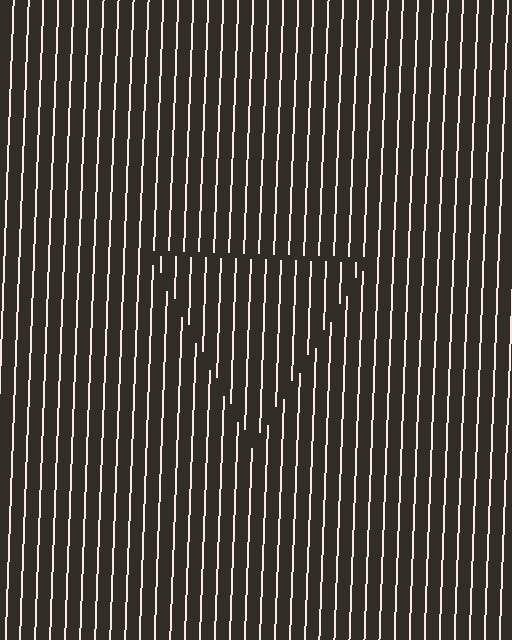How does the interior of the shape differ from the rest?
The interior of the shape contains the same grating, shifted by half a period — the contour is defined by the phase discontinuity where line-ends from the inner and outer gratings abut.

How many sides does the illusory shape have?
3 sides — the line-ends trace a triangle.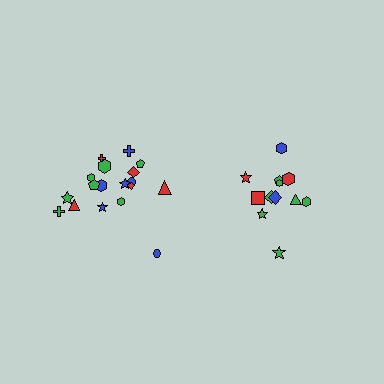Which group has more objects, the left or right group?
The left group.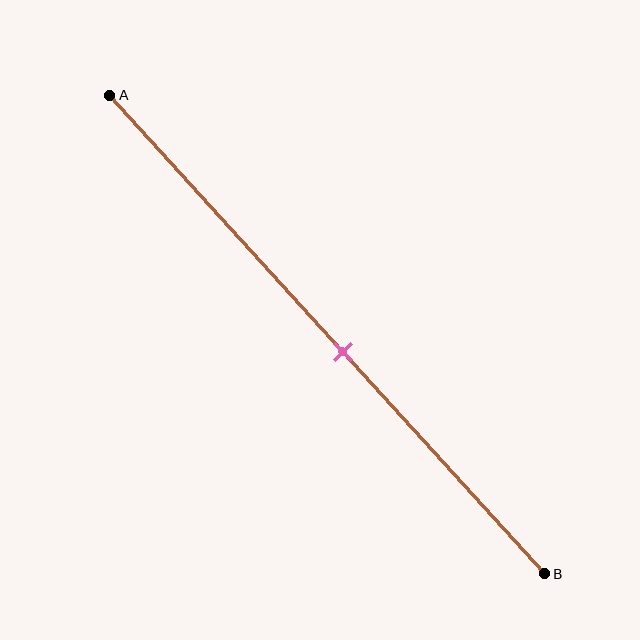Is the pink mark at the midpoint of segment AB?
No, the mark is at about 55% from A, not at the 50% midpoint.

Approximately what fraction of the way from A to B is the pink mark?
The pink mark is approximately 55% of the way from A to B.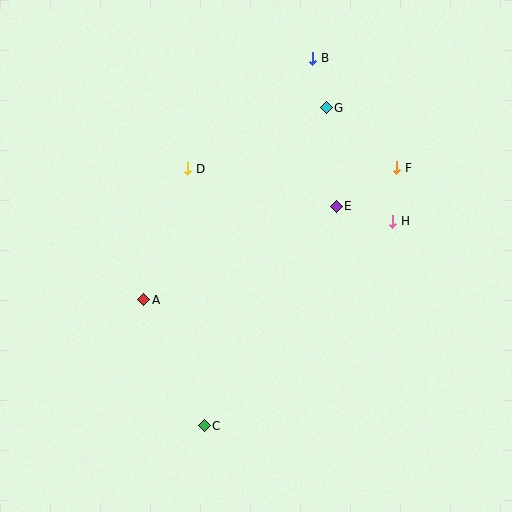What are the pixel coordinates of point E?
Point E is at (336, 206).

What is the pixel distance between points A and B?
The distance between A and B is 295 pixels.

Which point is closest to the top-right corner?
Point F is closest to the top-right corner.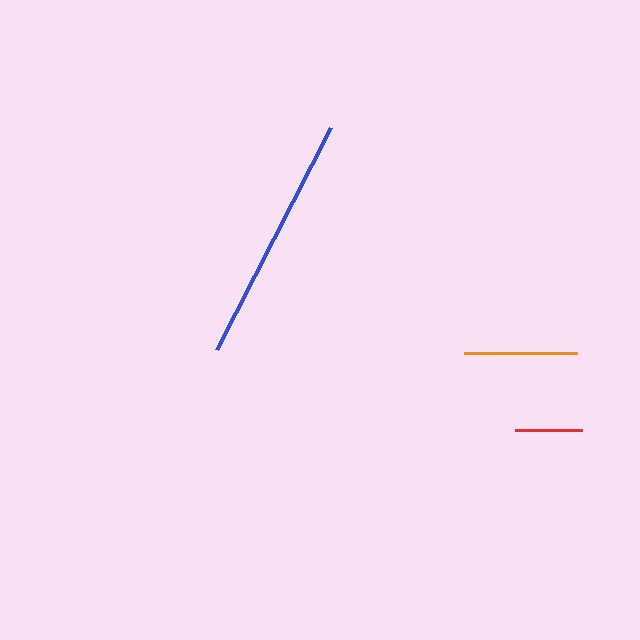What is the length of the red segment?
The red segment is approximately 67 pixels long.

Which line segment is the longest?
The blue line is the longest at approximately 249 pixels.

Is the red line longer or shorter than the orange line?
The orange line is longer than the red line.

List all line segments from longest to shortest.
From longest to shortest: blue, orange, red.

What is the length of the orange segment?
The orange segment is approximately 113 pixels long.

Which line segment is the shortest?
The red line is the shortest at approximately 67 pixels.